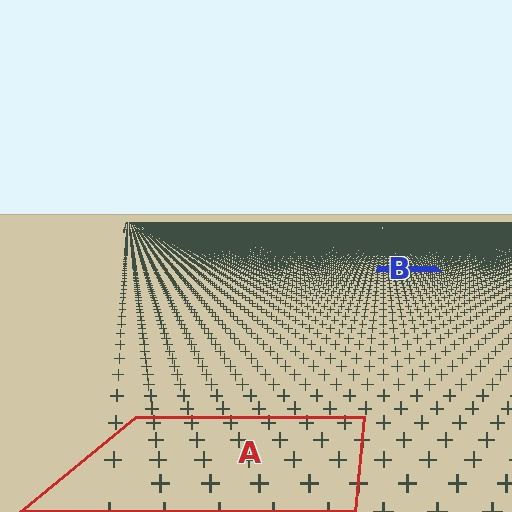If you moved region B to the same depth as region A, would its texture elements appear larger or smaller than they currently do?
They would appear larger. At a closer depth, the same texture elements are projected at a bigger on-screen size.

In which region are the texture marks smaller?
The texture marks are smaller in region B, because it is farther away.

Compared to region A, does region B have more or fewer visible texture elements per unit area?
Region B has more texture elements per unit area — they are packed more densely because it is farther away.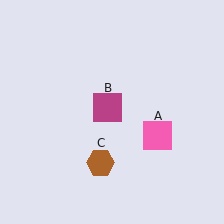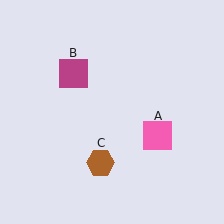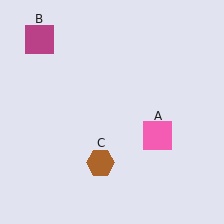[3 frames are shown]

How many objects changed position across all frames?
1 object changed position: magenta square (object B).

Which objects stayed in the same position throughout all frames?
Pink square (object A) and brown hexagon (object C) remained stationary.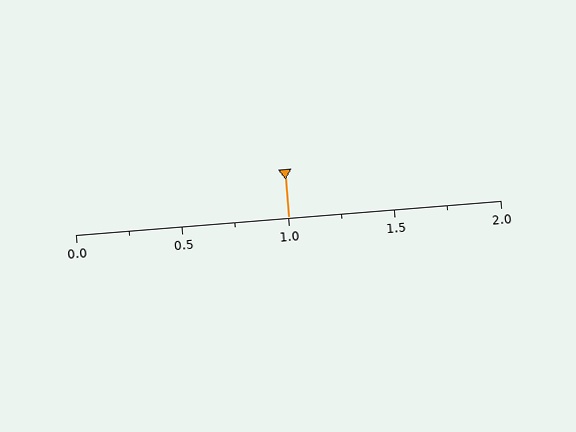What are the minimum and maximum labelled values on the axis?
The axis runs from 0.0 to 2.0.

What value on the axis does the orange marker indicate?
The marker indicates approximately 1.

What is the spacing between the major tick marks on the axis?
The major ticks are spaced 0.5 apart.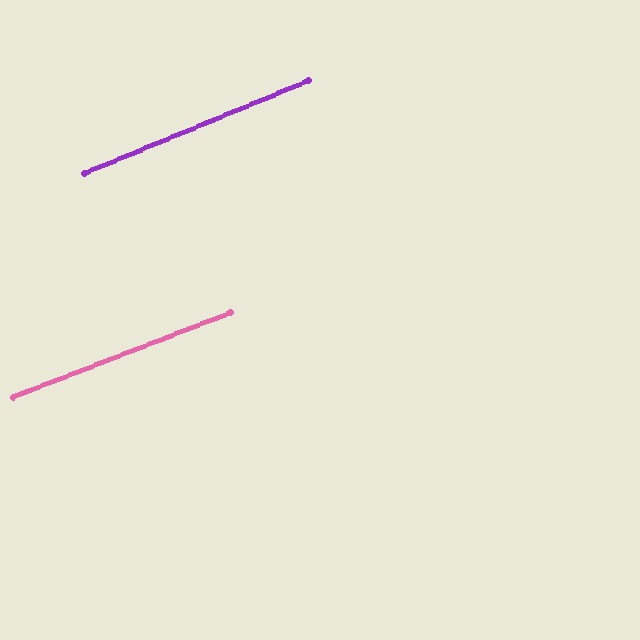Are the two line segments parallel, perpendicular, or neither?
Parallel — their directions differ by only 1.4°.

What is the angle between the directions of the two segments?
Approximately 1 degree.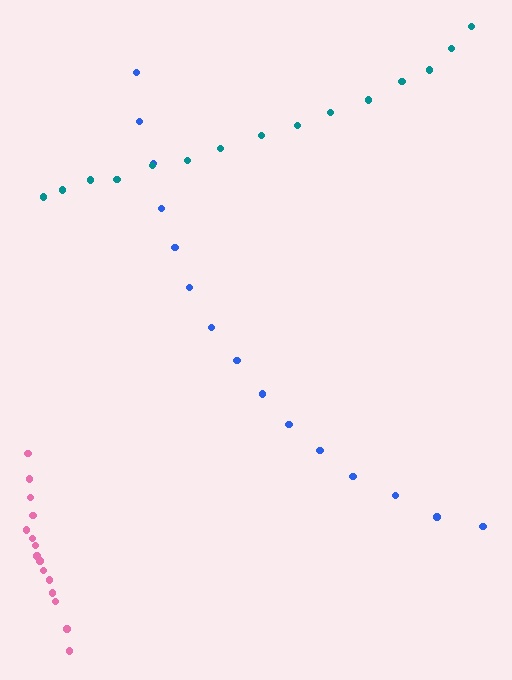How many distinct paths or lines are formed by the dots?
There are 3 distinct paths.